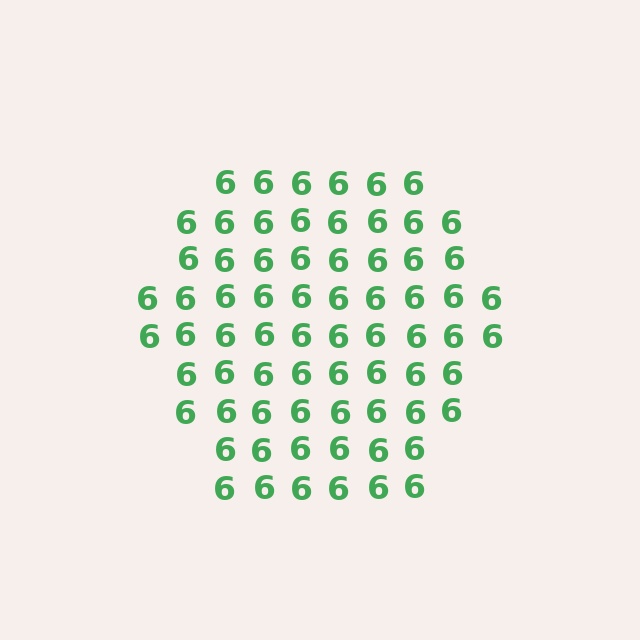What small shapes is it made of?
It is made of small digit 6's.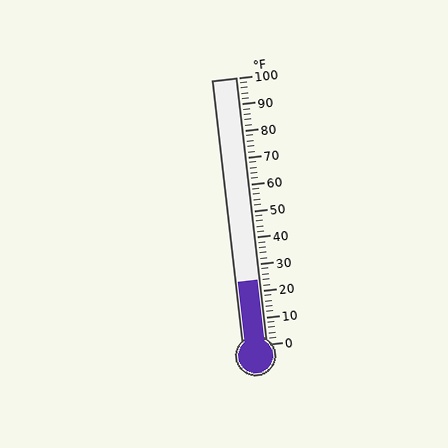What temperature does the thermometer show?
The thermometer shows approximately 24°F.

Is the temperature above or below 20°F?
The temperature is above 20°F.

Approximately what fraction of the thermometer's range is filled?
The thermometer is filled to approximately 25% of its range.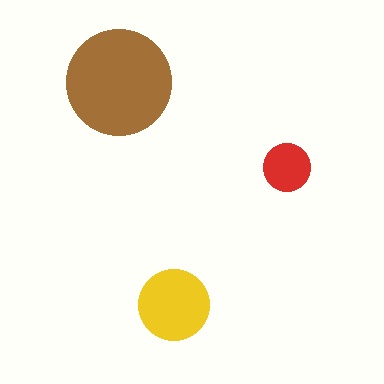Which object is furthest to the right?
The red circle is rightmost.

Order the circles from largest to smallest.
the brown one, the yellow one, the red one.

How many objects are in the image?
There are 3 objects in the image.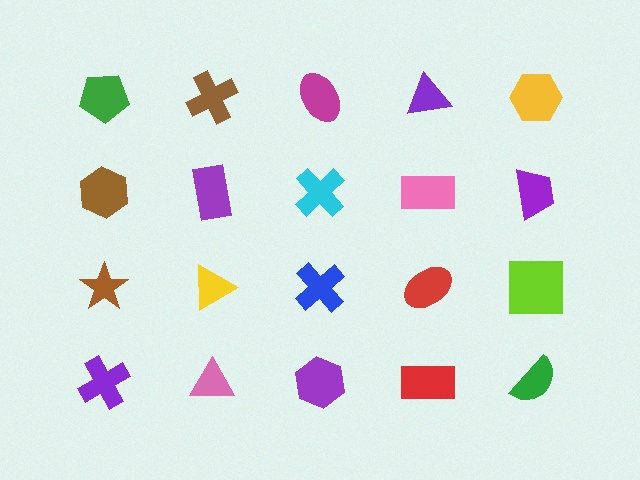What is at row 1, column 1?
A green pentagon.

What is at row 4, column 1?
A purple cross.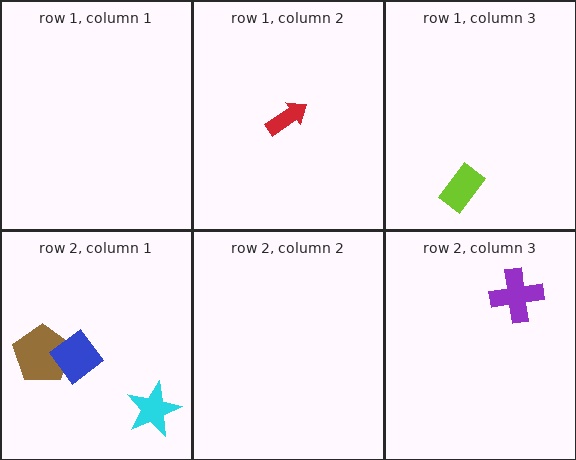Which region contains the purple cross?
The row 2, column 3 region.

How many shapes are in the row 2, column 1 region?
3.